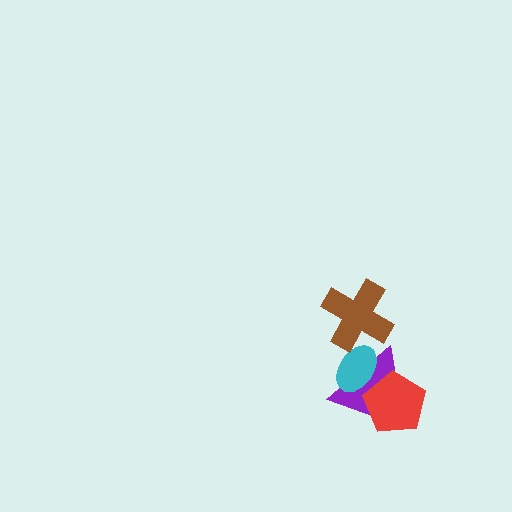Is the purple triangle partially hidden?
Yes, it is partially covered by another shape.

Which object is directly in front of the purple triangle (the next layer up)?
The cyan ellipse is directly in front of the purple triangle.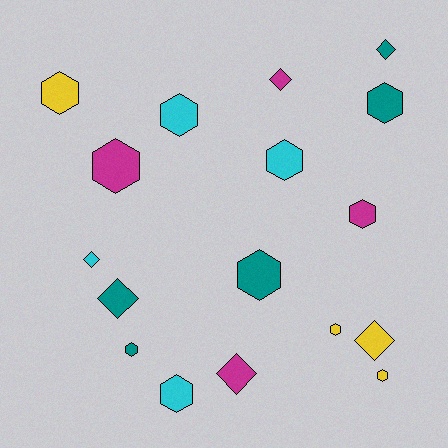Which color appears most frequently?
Teal, with 5 objects.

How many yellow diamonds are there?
There is 1 yellow diamond.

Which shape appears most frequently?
Hexagon, with 11 objects.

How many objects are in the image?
There are 17 objects.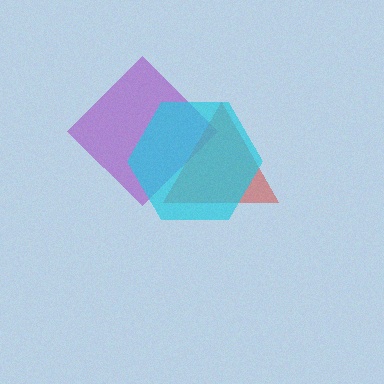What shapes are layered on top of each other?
The layered shapes are: a purple diamond, a red triangle, a cyan hexagon.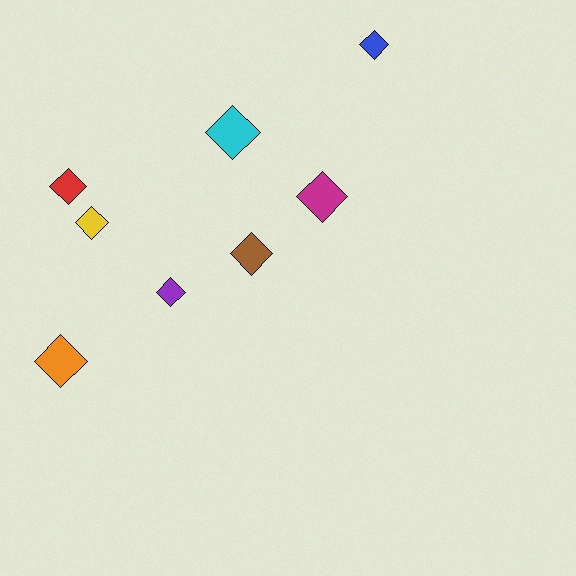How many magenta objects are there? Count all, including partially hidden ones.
There is 1 magenta object.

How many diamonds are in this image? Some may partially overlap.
There are 8 diamonds.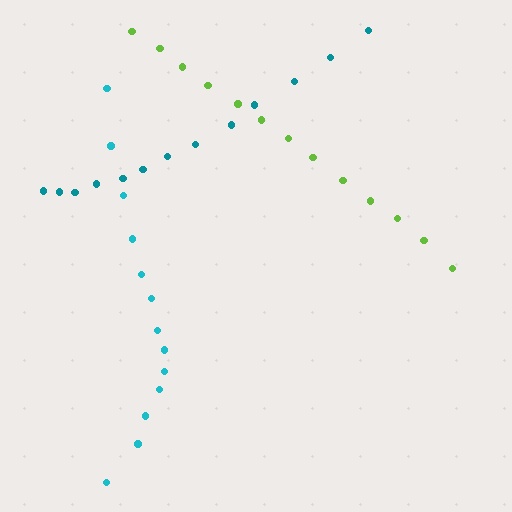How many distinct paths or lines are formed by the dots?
There are 3 distinct paths.